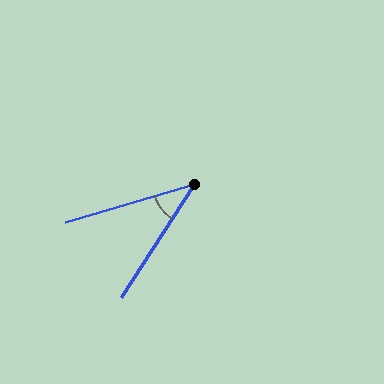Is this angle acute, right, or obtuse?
It is acute.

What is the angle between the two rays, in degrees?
Approximately 41 degrees.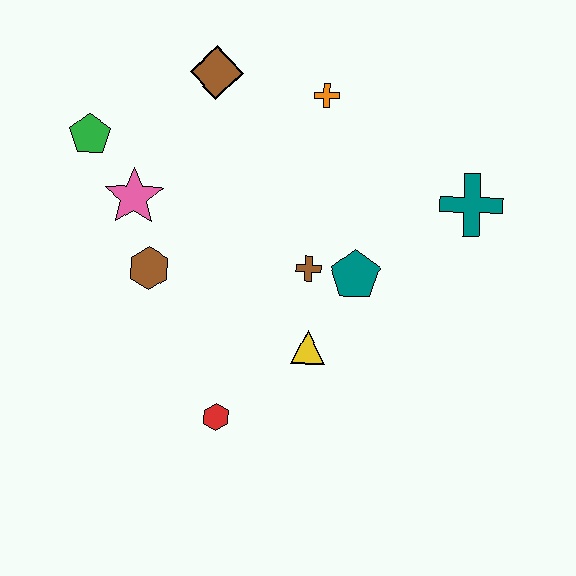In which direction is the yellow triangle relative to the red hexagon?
The yellow triangle is to the right of the red hexagon.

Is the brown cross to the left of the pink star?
No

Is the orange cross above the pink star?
Yes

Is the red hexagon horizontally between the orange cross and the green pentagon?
Yes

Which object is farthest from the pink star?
The teal cross is farthest from the pink star.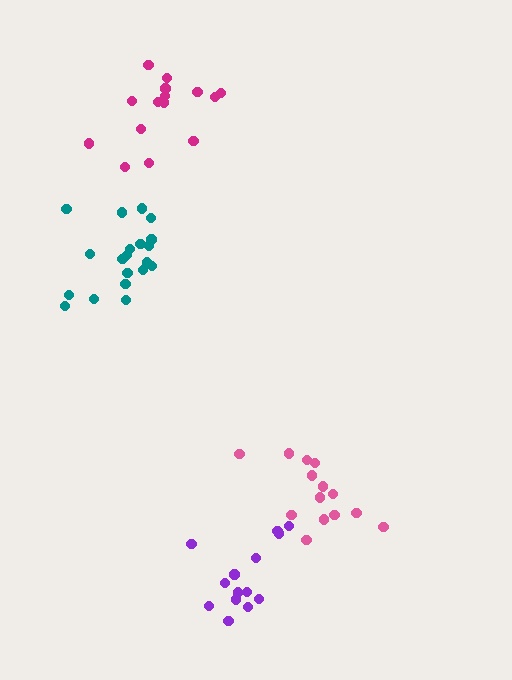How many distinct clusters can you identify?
There are 4 distinct clusters.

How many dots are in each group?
Group 1: 15 dots, Group 2: 14 dots, Group 3: 14 dots, Group 4: 20 dots (63 total).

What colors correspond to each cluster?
The clusters are colored: magenta, pink, purple, teal.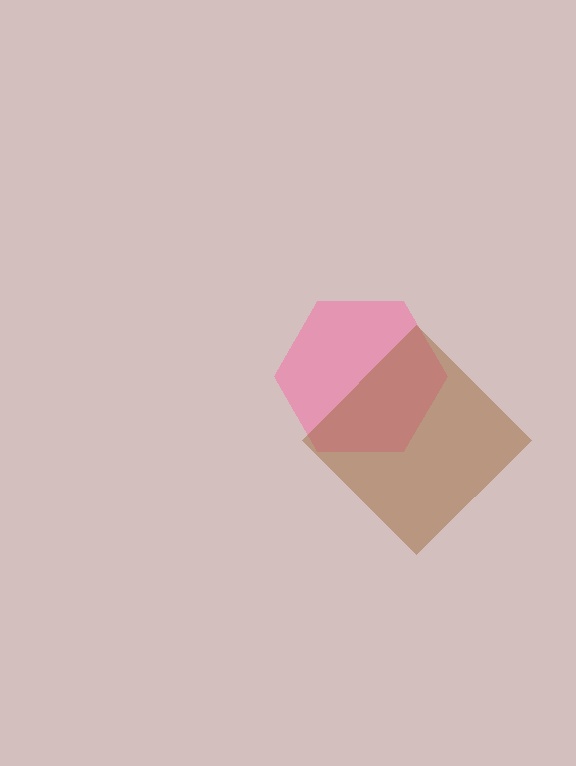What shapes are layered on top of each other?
The layered shapes are: a pink hexagon, a brown diamond.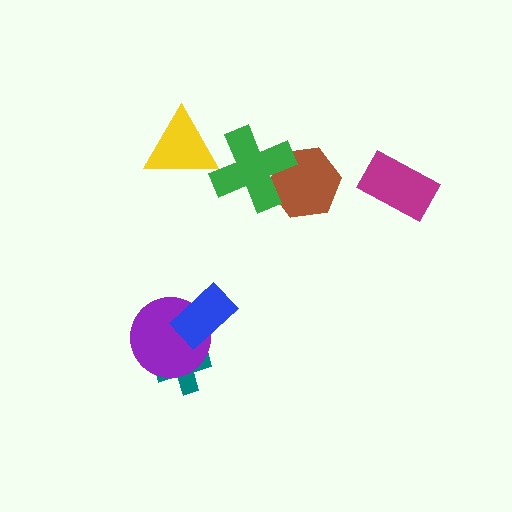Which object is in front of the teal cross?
The purple circle is in front of the teal cross.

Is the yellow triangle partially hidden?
Yes, it is partially covered by another shape.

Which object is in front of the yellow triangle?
The green cross is in front of the yellow triangle.